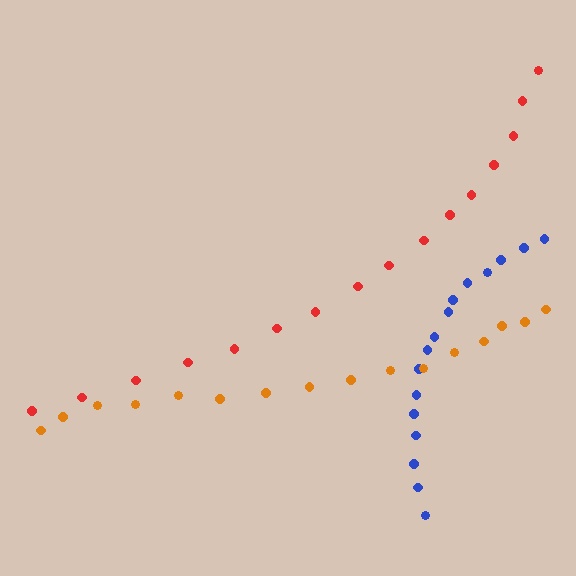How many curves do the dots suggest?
There are 3 distinct paths.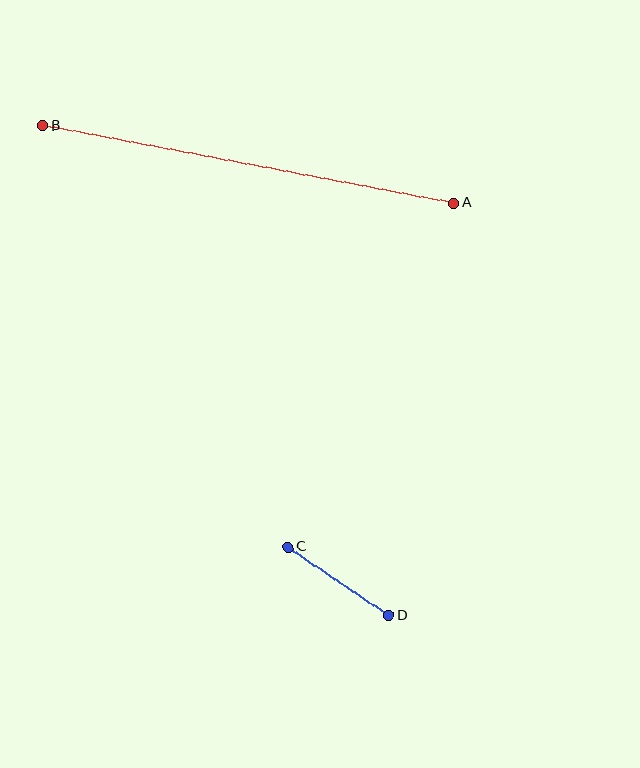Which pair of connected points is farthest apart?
Points A and B are farthest apart.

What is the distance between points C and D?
The distance is approximately 122 pixels.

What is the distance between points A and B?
The distance is approximately 418 pixels.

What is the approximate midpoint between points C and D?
The midpoint is at approximately (339, 581) pixels.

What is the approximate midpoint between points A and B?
The midpoint is at approximately (248, 165) pixels.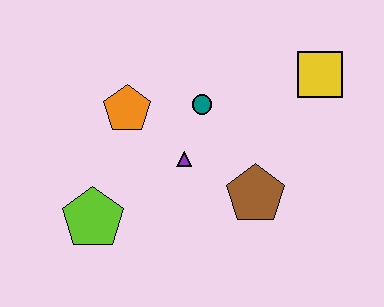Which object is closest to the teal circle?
The purple triangle is closest to the teal circle.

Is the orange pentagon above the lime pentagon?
Yes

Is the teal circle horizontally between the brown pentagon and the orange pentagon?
Yes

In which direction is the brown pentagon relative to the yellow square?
The brown pentagon is below the yellow square.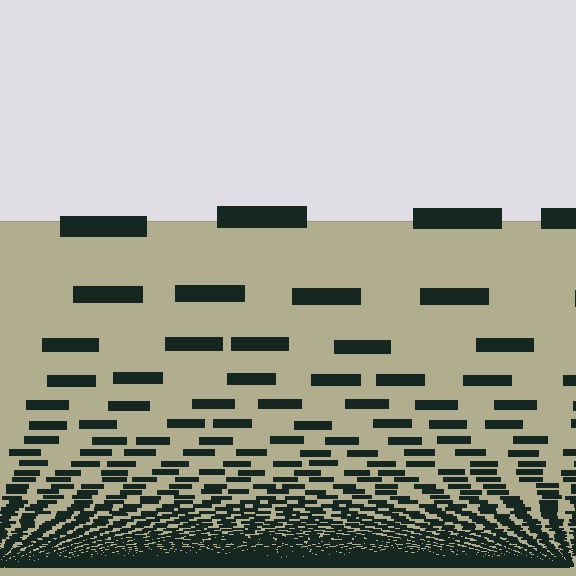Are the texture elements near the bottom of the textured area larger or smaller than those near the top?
Smaller. The gradient is inverted — elements near the bottom are smaller and denser.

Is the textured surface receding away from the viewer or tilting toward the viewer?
The surface appears to tilt toward the viewer. Texture elements get larger and sparser toward the top.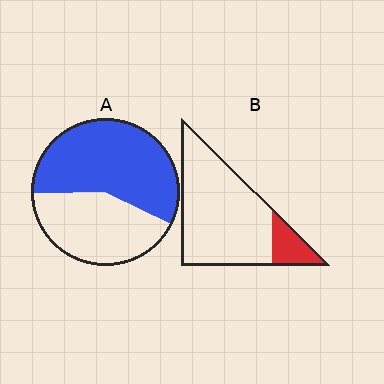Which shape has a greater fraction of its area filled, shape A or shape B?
Shape A.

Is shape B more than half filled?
No.